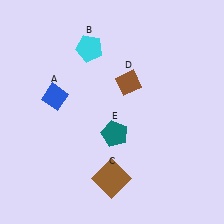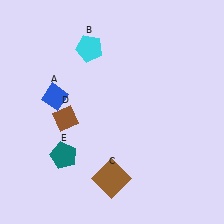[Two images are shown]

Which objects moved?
The objects that moved are: the brown diamond (D), the teal pentagon (E).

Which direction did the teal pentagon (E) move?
The teal pentagon (E) moved left.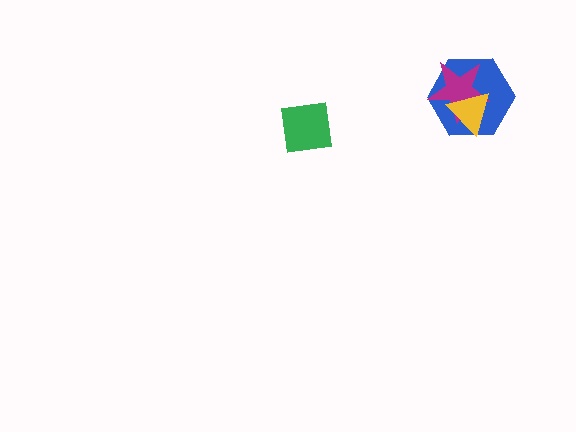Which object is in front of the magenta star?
The yellow triangle is in front of the magenta star.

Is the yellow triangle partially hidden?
No, no other shape covers it.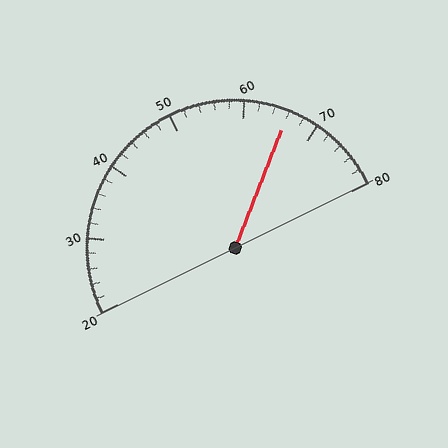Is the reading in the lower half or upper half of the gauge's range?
The reading is in the upper half of the range (20 to 80).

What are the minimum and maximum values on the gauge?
The gauge ranges from 20 to 80.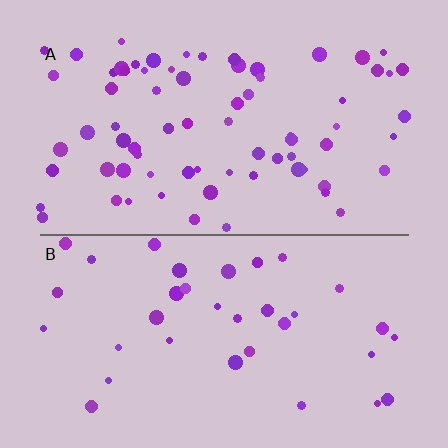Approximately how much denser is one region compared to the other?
Approximately 2.1× — region A over region B.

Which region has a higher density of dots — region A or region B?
A (the top).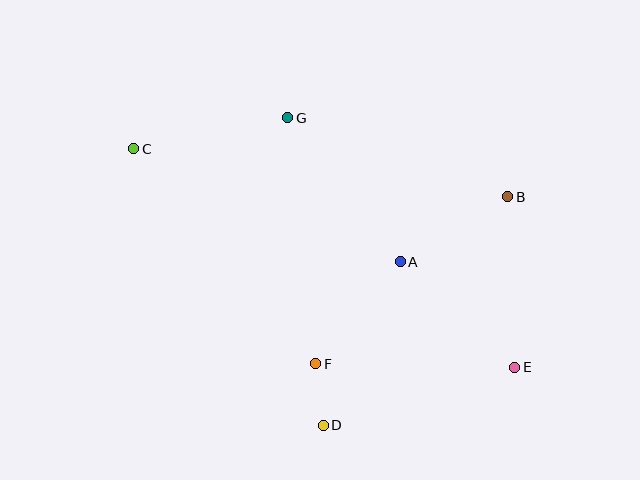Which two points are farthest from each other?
Points C and E are farthest from each other.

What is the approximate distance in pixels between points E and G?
The distance between E and G is approximately 338 pixels.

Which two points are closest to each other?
Points D and F are closest to each other.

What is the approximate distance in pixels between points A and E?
The distance between A and E is approximately 156 pixels.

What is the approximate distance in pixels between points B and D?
The distance between B and D is approximately 294 pixels.